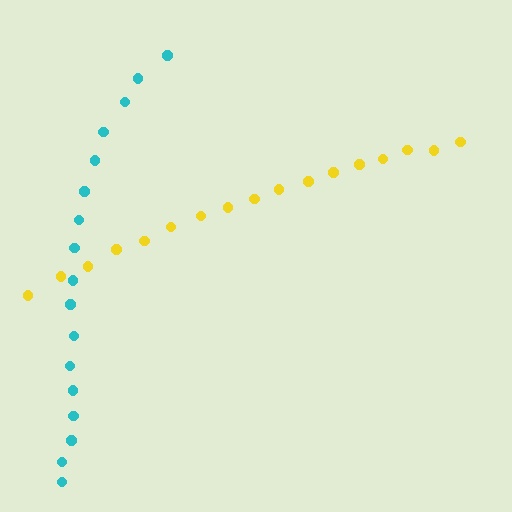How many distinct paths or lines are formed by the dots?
There are 2 distinct paths.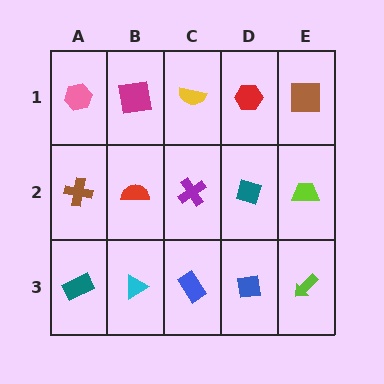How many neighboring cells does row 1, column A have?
2.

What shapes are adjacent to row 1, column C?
A purple cross (row 2, column C), a magenta square (row 1, column B), a red hexagon (row 1, column D).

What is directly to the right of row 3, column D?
A lime arrow.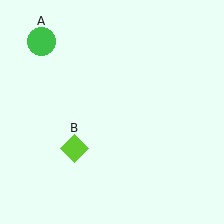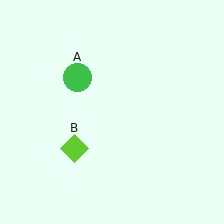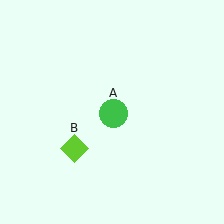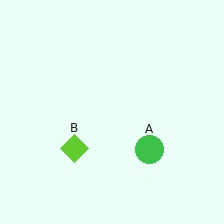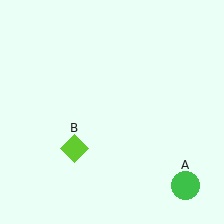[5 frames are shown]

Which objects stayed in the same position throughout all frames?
Lime diamond (object B) remained stationary.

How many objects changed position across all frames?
1 object changed position: green circle (object A).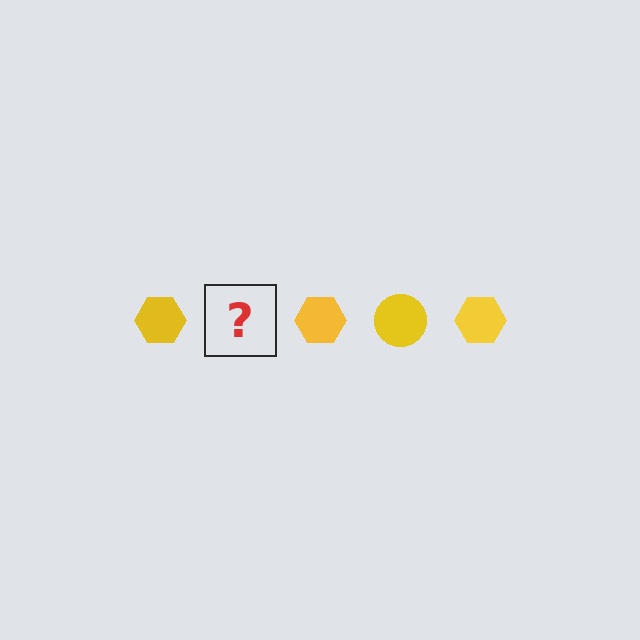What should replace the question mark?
The question mark should be replaced with a yellow circle.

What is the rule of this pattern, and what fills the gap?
The rule is that the pattern cycles through hexagon, circle shapes in yellow. The gap should be filled with a yellow circle.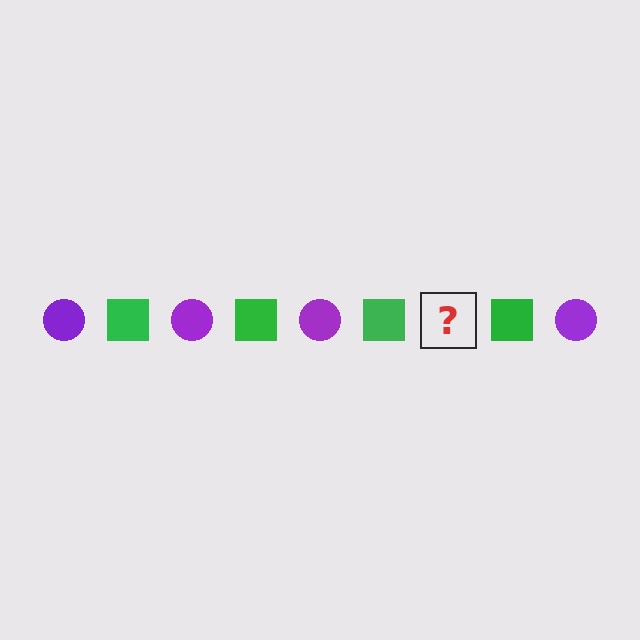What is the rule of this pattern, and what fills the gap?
The rule is that the pattern alternates between purple circle and green square. The gap should be filled with a purple circle.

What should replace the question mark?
The question mark should be replaced with a purple circle.